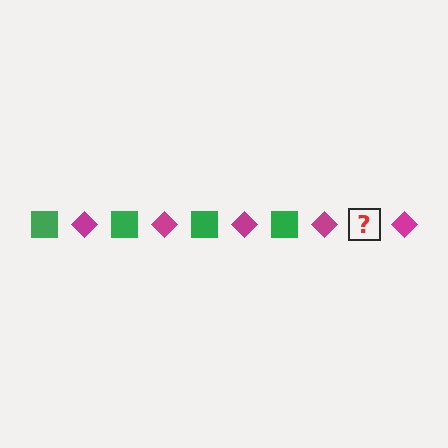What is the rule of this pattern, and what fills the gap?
The rule is that the pattern alternates between green square and magenta diamond. The gap should be filled with a green square.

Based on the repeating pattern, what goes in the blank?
The blank should be a green square.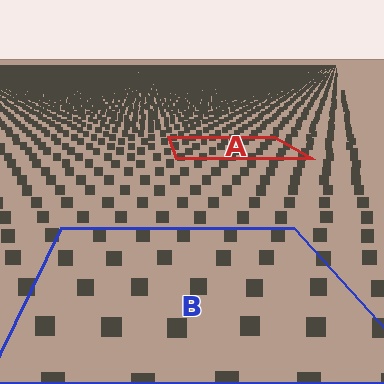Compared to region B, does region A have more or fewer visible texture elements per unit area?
Region A has more texture elements per unit area — they are packed more densely because it is farther away.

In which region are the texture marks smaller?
The texture marks are smaller in region A, because it is farther away.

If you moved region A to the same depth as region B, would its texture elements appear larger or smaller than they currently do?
They would appear larger. At a closer depth, the same texture elements are projected at a bigger on-screen size.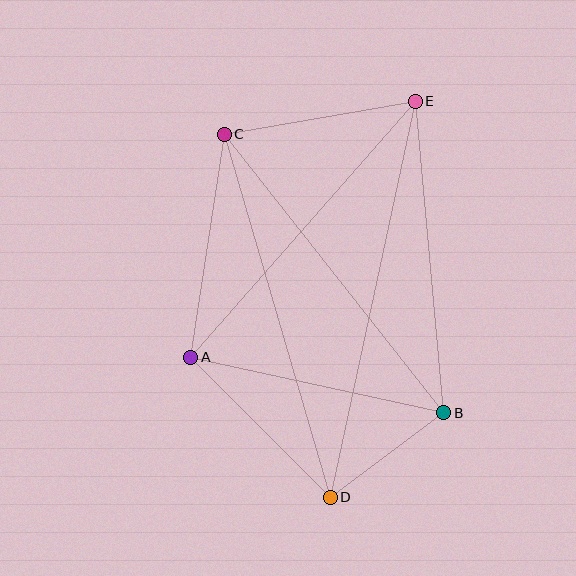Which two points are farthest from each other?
Points D and E are farthest from each other.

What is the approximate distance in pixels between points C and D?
The distance between C and D is approximately 378 pixels.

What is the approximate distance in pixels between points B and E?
The distance between B and E is approximately 313 pixels.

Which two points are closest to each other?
Points B and D are closest to each other.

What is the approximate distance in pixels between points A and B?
The distance between A and B is approximately 259 pixels.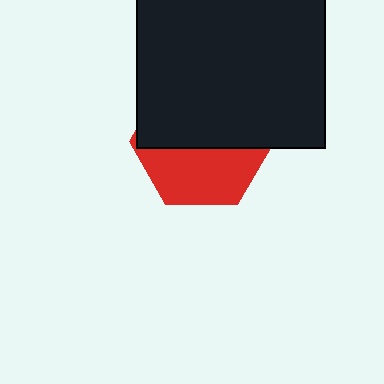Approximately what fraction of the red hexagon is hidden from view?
Roughly 57% of the red hexagon is hidden behind the black square.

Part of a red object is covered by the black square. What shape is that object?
It is a hexagon.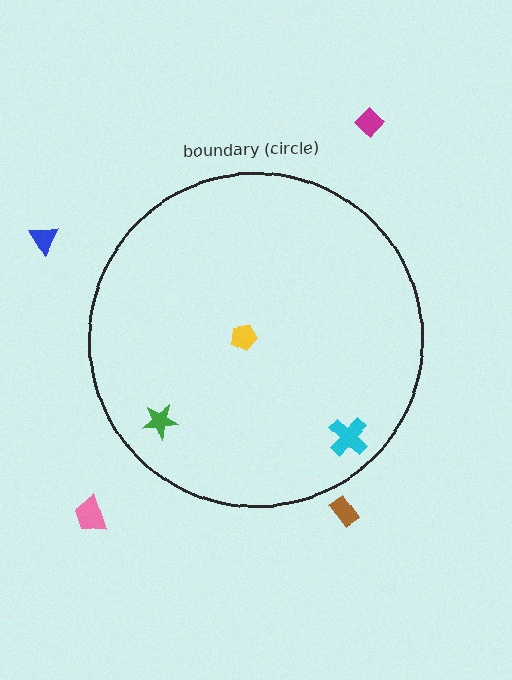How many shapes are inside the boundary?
3 inside, 4 outside.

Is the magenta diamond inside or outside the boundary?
Outside.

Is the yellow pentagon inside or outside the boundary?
Inside.